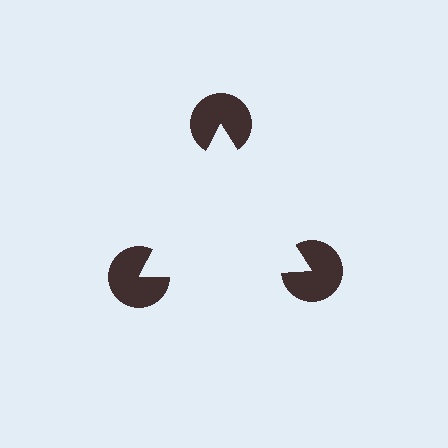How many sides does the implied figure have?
3 sides.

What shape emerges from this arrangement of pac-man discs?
An illusory triangle — its edges are inferred from the aligned wedge cuts in the pac-man discs, not physically drawn.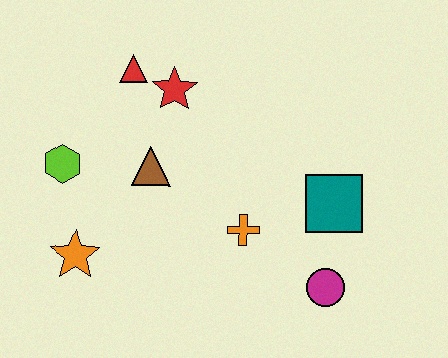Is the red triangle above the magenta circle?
Yes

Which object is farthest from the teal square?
The lime hexagon is farthest from the teal square.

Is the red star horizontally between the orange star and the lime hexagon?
No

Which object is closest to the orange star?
The lime hexagon is closest to the orange star.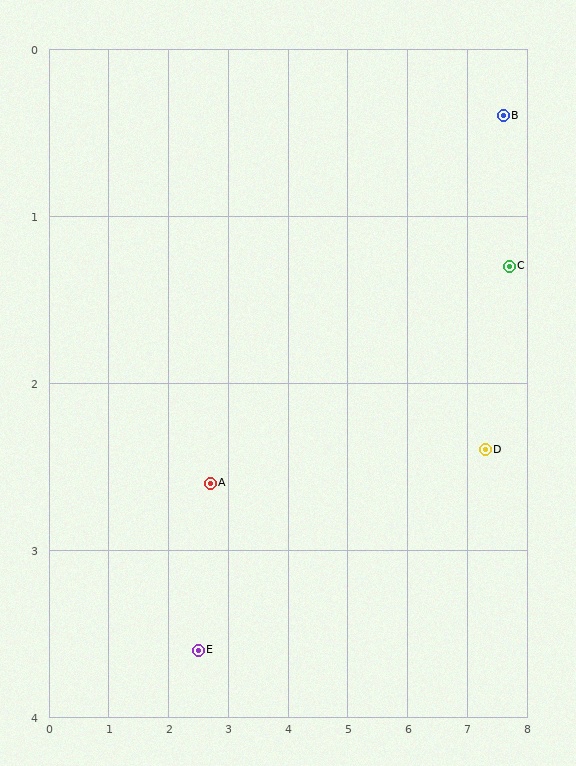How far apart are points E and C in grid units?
Points E and C are about 5.7 grid units apart.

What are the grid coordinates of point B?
Point B is at approximately (7.6, 0.4).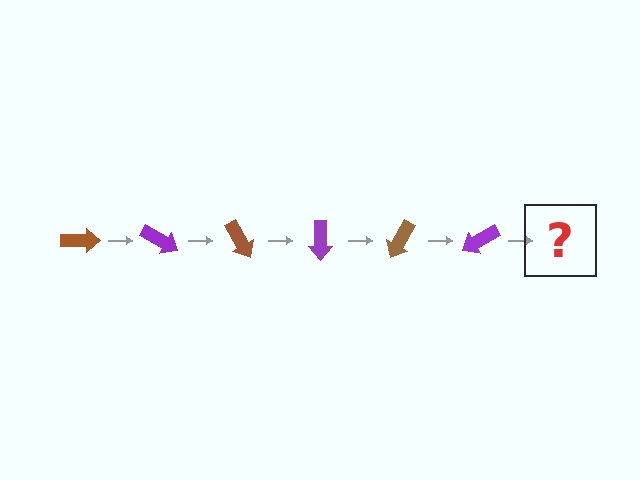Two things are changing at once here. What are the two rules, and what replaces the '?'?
The two rules are that it rotates 30 degrees each step and the color cycles through brown and purple. The '?' should be a brown arrow, rotated 180 degrees from the start.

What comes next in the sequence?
The next element should be a brown arrow, rotated 180 degrees from the start.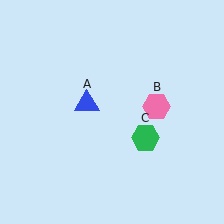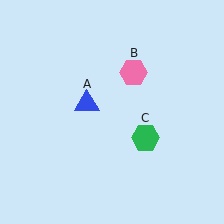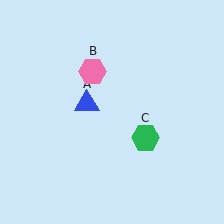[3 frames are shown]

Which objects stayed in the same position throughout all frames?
Blue triangle (object A) and green hexagon (object C) remained stationary.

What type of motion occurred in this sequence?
The pink hexagon (object B) rotated counterclockwise around the center of the scene.